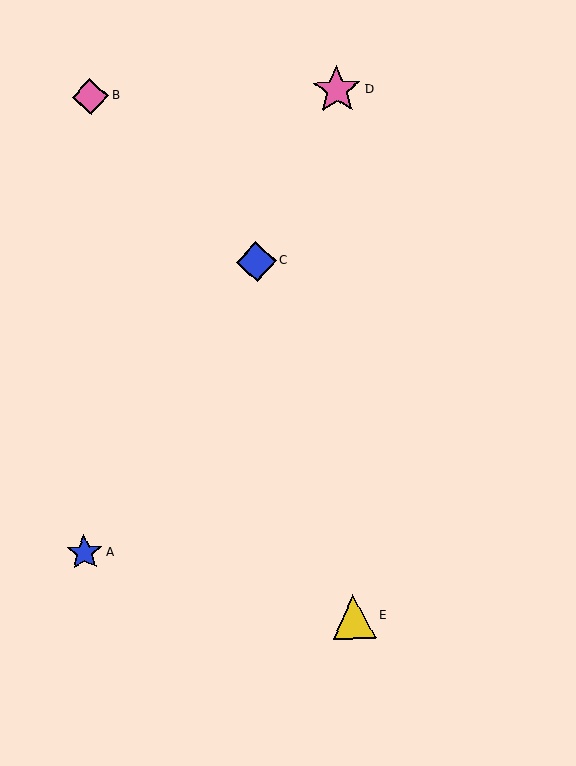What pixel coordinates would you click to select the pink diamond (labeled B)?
Click at (91, 97) to select the pink diamond B.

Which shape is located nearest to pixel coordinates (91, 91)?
The pink diamond (labeled B) at (91, 97) is nearest to that location.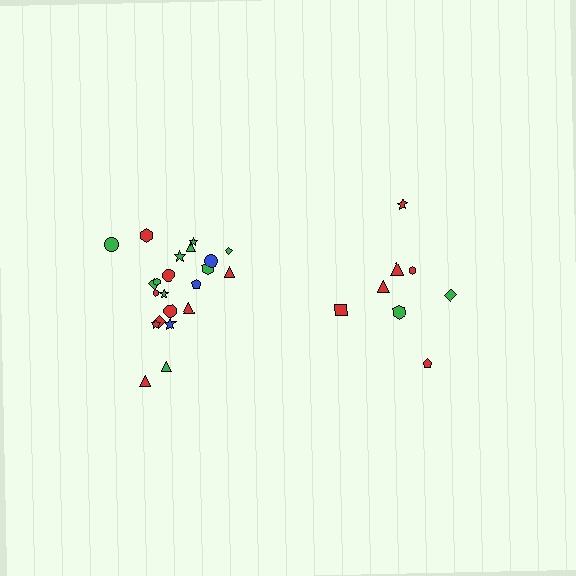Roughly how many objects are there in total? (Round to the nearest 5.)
Roughly 30 objects in total.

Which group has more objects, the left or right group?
The left group.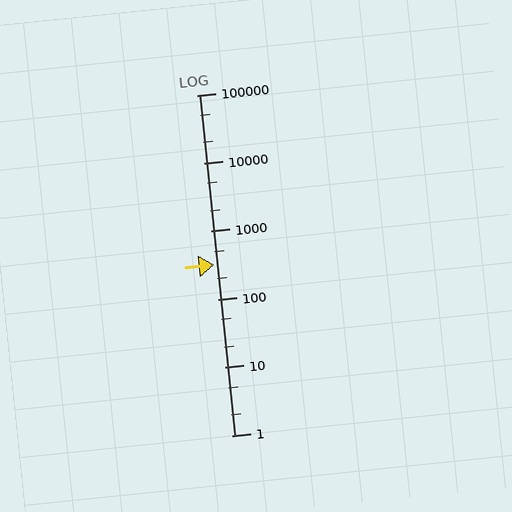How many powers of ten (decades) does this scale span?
The scale spans 5 decades, from 1 to 100000.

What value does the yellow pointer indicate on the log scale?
The pointer indicates approximately 320.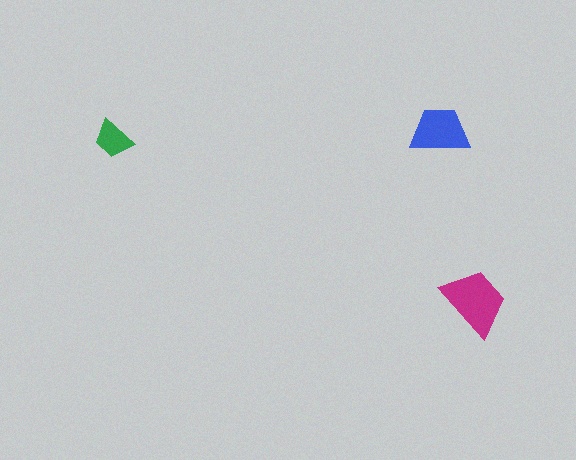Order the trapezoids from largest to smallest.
the magenta one, the blue one, the green one.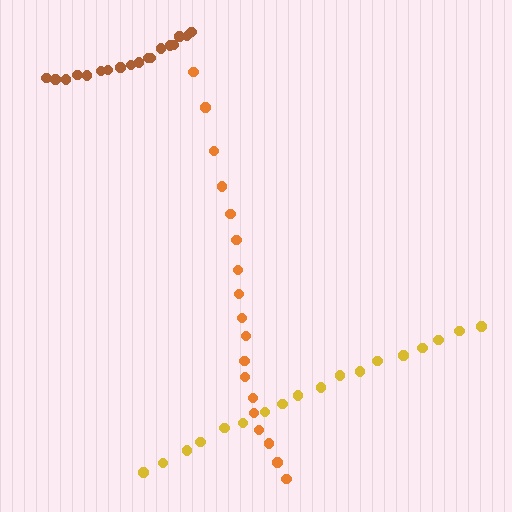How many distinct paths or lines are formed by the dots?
There are 3 distinct paths.